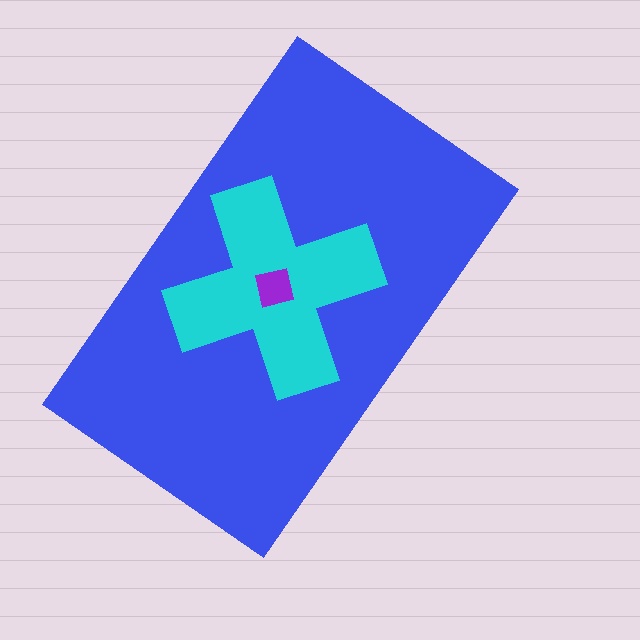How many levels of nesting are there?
3.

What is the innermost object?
The purple square.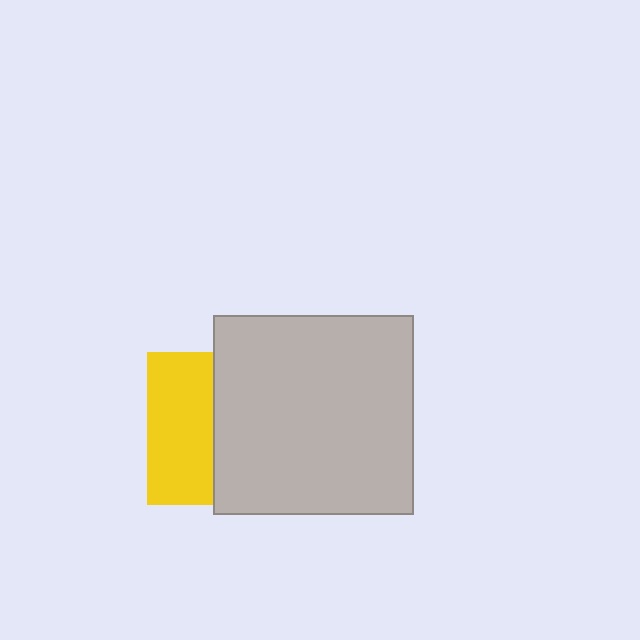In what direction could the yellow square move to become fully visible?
The yellow square could move left. That would shift it out from behind the light gray square entirely.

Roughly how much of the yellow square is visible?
A small part of it is visible (roughly 43%).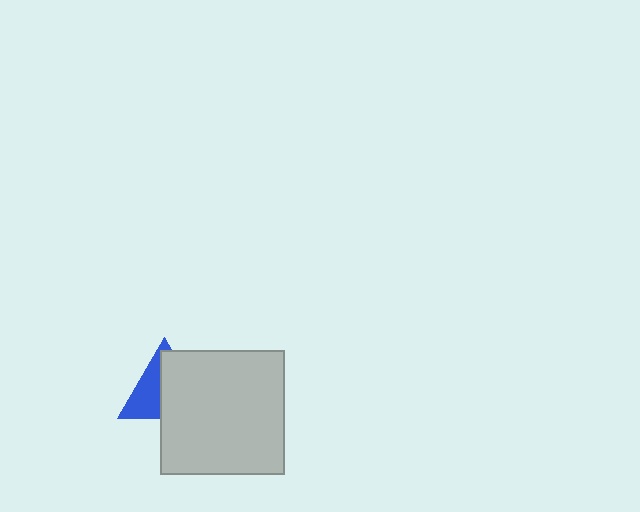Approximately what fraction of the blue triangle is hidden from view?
Roughly 57% of the blue triangle is hidden behind the light gray square.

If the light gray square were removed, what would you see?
You would see the complete blue triangle.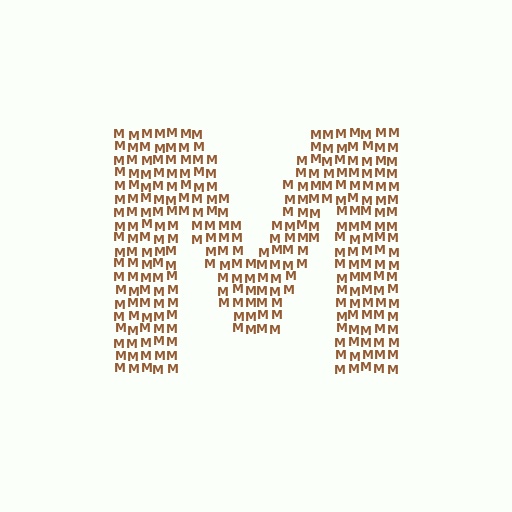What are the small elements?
The small elements are letter M's.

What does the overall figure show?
The overall figure shows the letter M.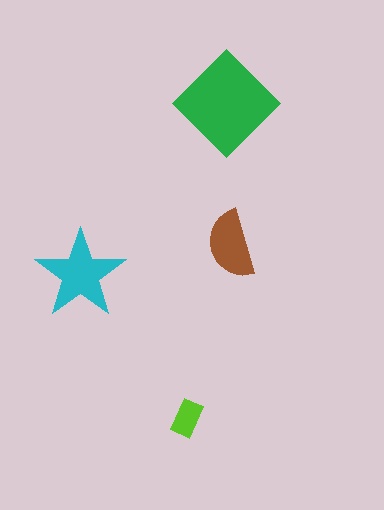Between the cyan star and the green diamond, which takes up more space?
The green diamond.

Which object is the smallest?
The lime rectangle.